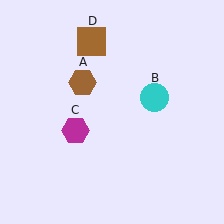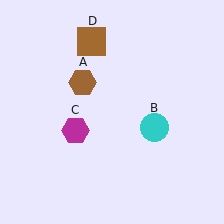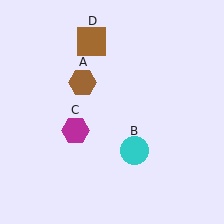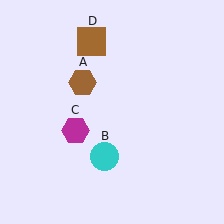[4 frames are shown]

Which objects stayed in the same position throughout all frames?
Brown hexagon (object A) and magenta hexagon (object C) and brown square (object D) remained stationary.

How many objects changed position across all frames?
1 object changed position: cyan circle (object B).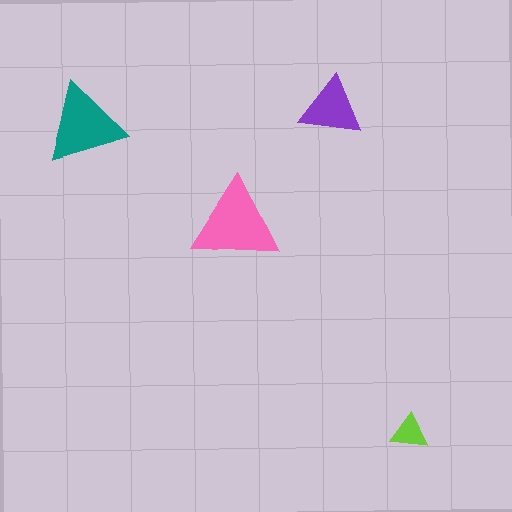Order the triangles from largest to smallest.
the pink one, the teal one, the purple one, the lime one.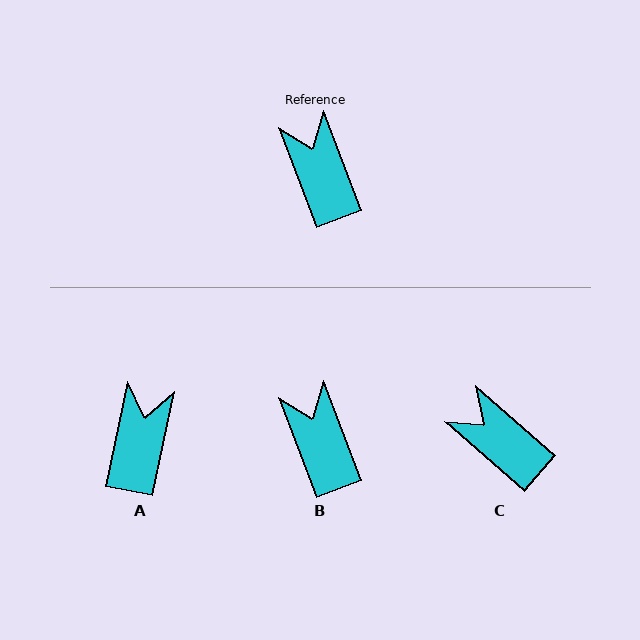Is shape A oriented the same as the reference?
No, it is off by about 33 degrees.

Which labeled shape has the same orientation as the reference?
B.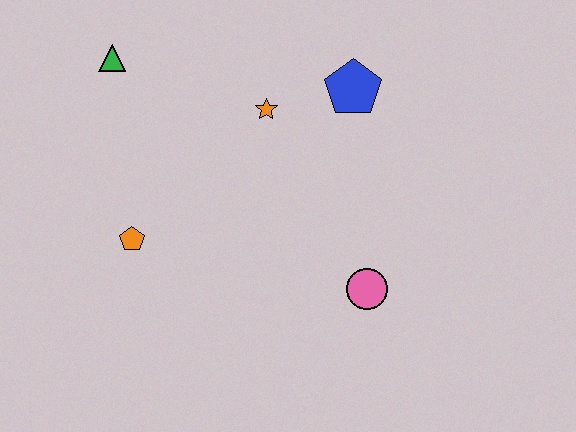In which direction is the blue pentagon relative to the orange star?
The blue pentagon is to the right of the orange star.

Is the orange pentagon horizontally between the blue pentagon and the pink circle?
No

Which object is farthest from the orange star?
The pink circle is farthest from the orange star.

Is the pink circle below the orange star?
Yes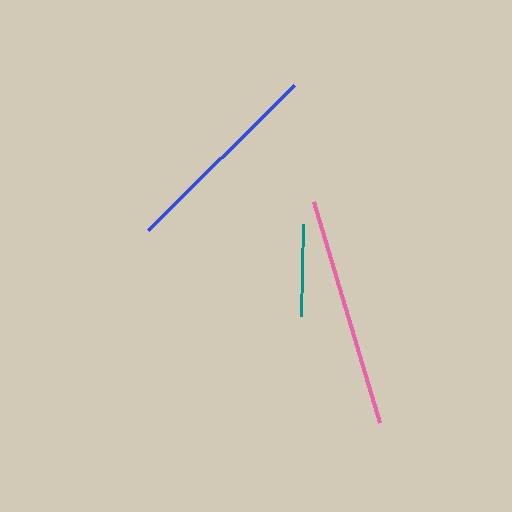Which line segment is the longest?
The pink line is the longest at approximately 230 pixels.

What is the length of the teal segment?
The teal segment is approximately 93 pixels long.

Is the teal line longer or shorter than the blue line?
The blue line is longer than the teal line.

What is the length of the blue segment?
The blue segment is approximately 205 pixels long.